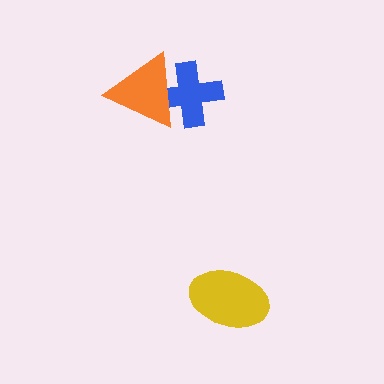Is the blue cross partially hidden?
Yes, it is partially covered by another shape.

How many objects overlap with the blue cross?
1 object overlaps with the blue cross.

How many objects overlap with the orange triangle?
1 object overlaps with the orange triangle.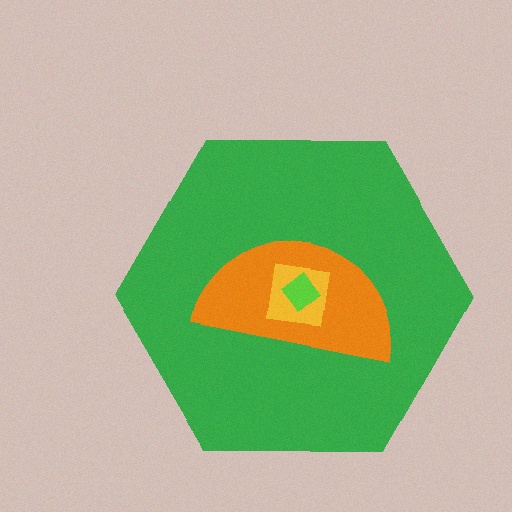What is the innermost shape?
The lime diamond.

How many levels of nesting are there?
4.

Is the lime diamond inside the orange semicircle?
Yes.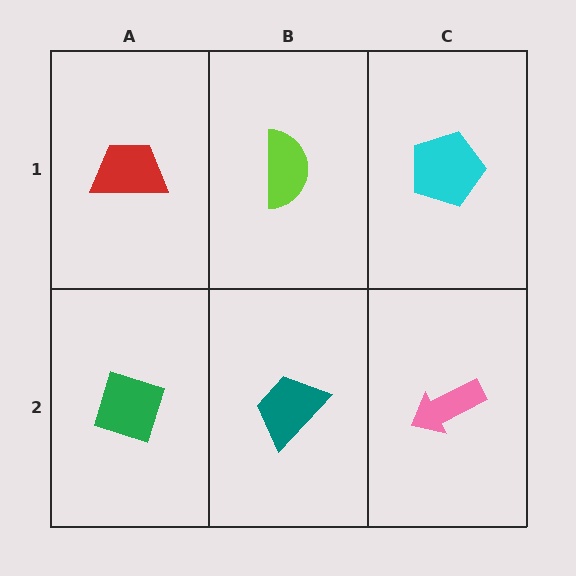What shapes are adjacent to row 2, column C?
A cyan pentagon (row 1, column C), a teal trapezoid (row 2, column B).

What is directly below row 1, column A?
A green diamond.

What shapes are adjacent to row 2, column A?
A red trapezoid (row 1, column A), a teal trapezoid (row 2, column B).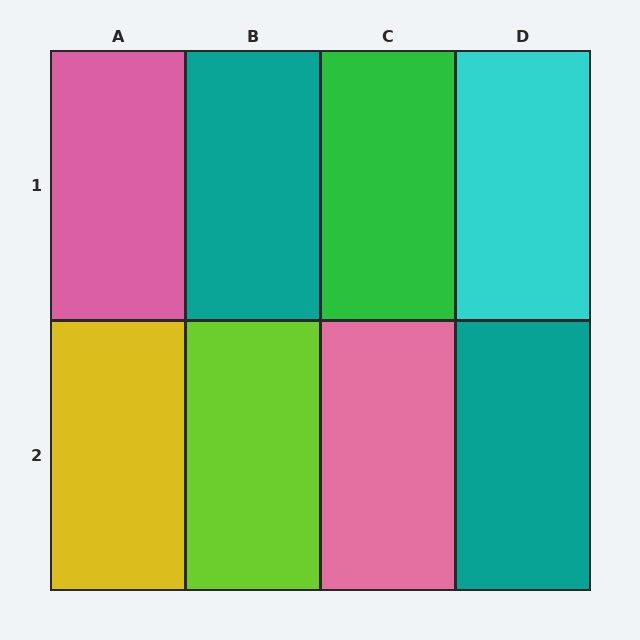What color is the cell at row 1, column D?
Cyan.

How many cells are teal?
2 cells are teal.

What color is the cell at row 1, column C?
Green.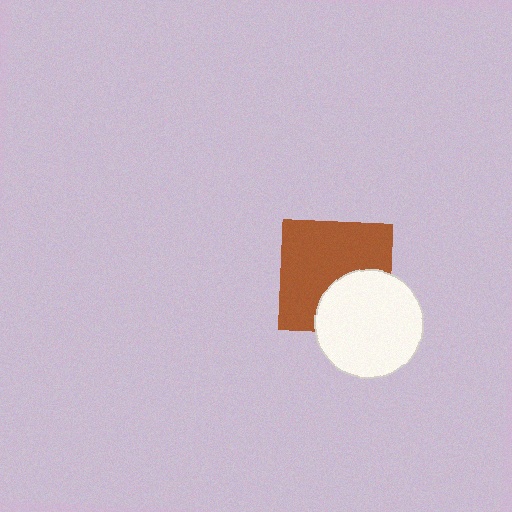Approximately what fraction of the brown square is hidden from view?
Roughly 34% of the brown square is hidden behind the white circle.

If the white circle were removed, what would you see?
You would see the complete brown square.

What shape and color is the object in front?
The object in front is a white circle.